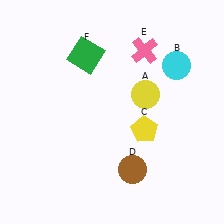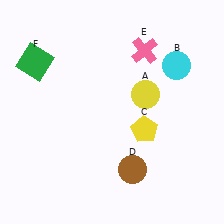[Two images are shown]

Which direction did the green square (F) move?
The green square (F) moved left.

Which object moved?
The green square (F) moved left.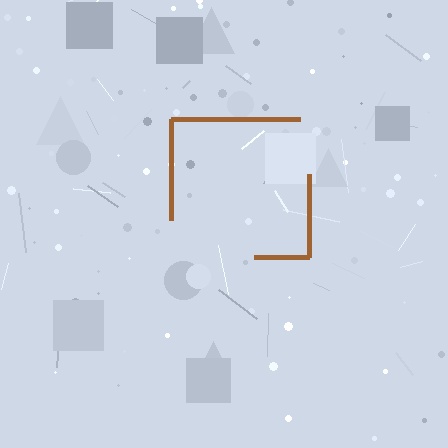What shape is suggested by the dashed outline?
The dashed outline suggests a square.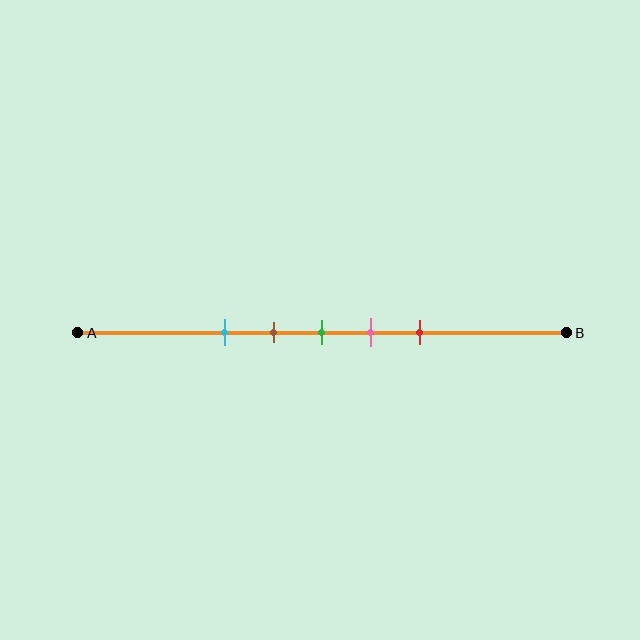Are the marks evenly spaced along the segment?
Yes, the marks are approximately evenly spaced.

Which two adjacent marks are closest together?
The brown and green marks are the closest adjacent pair.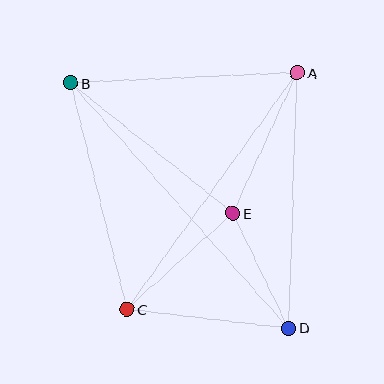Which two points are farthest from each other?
Points B and D are farthest from each other.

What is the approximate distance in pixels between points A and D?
The distance between A and D is approximately 256 pixels.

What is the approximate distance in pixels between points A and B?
The distance between A and B is approximately 227 pixels.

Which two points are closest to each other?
Points D and E are closest to each other.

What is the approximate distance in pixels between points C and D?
The distance between C and D is approximately 163 pixels.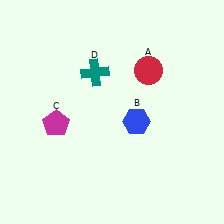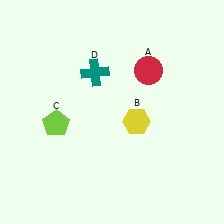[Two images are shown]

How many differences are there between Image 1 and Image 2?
There are 2 differences between the two images.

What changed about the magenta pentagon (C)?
In Image 1, C is magenta. In Image 2, it changed to lime.